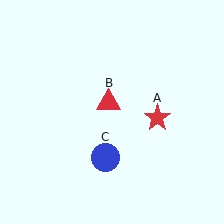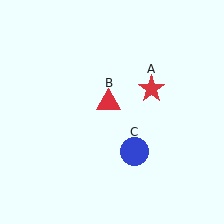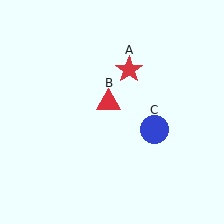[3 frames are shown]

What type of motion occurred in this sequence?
The red star (object A), blue circle (object C) rotated counterclockwise around the center of the scene.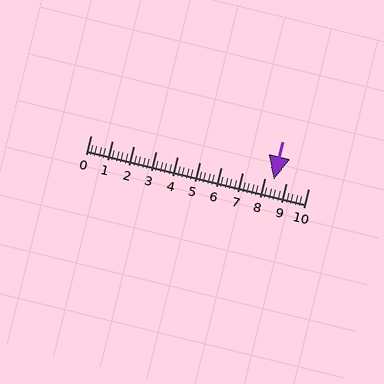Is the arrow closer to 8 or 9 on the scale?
The arrow is closer to 8.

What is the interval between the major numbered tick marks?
The major tick marks are spaced 1 units apart.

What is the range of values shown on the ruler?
The ruler shows values from 0 to 10.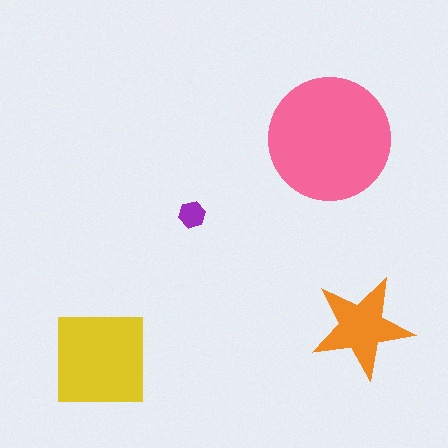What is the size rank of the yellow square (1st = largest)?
2nd.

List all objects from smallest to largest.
The purple hexagon, the orange star, the yellow square, the pink circle.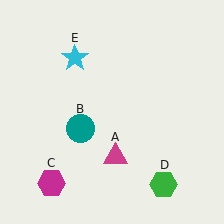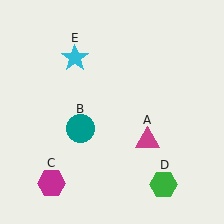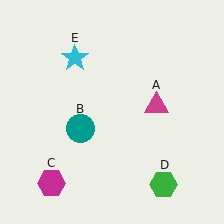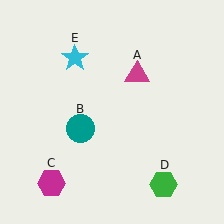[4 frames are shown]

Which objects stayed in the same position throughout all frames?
Teal circle (object B) and magenta hexagon (object C) and green hexagon (object D) and cyan star (object E) remained stationary.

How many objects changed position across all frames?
1 object changed position: magenta triangle (object A).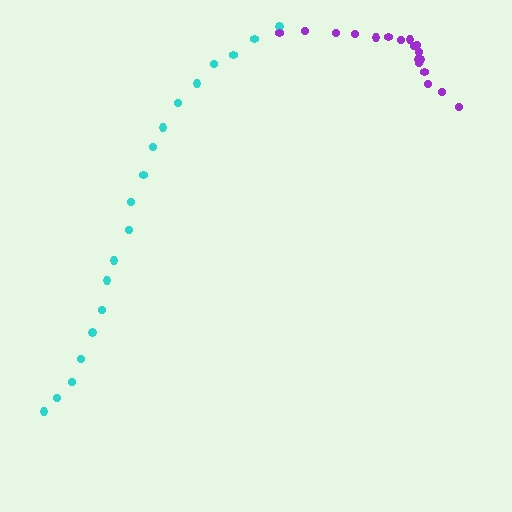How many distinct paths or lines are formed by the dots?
There are 2 distinct paths.